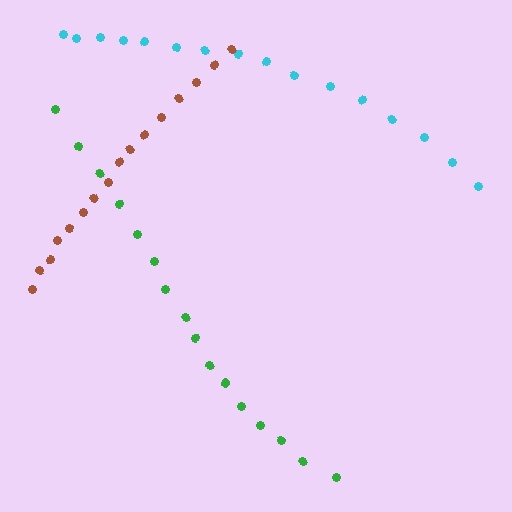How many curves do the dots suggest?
There are 3 distinct paths.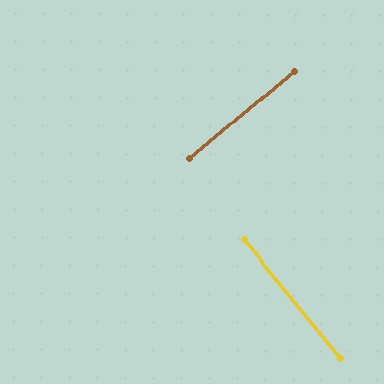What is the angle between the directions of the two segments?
Approximately 89 degrees.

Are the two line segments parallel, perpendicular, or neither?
Perpendicular — they meet at approximately 89°.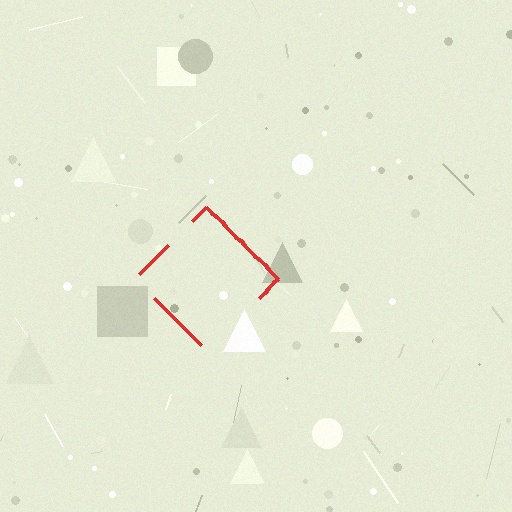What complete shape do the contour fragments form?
The contour fragments form a diamond.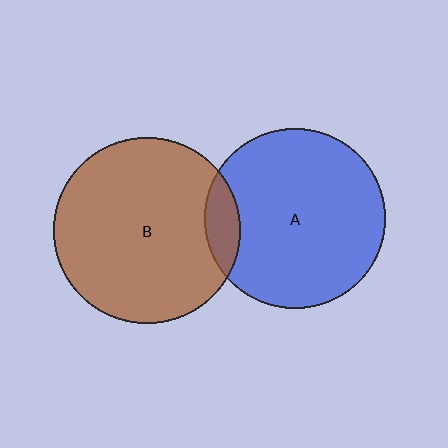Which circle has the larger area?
Circle B (brown).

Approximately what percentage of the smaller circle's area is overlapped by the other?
Approximately 10%.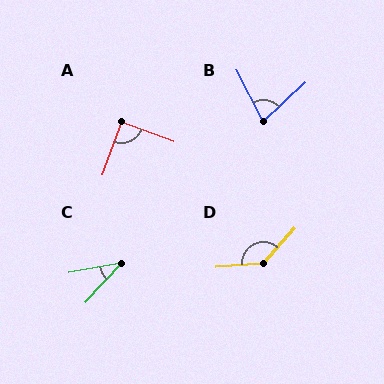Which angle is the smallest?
C, at approximately 37 degrees.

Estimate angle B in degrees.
Approximately 73 degrees.